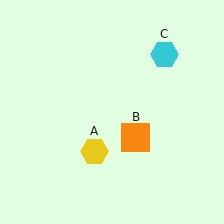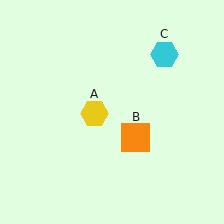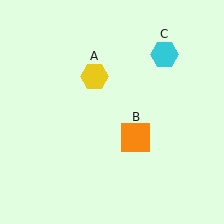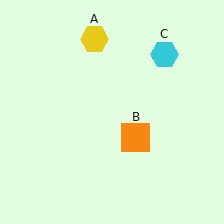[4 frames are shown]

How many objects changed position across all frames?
1 object changed position: yellow hexagon (object A).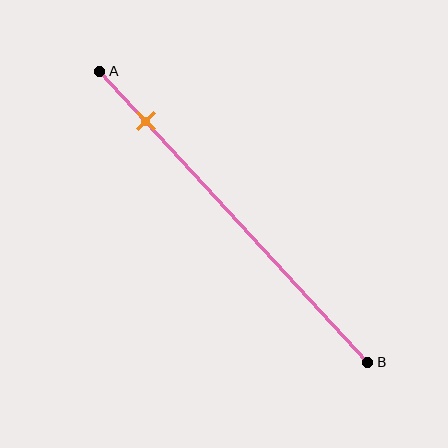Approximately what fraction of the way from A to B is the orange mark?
The orange mark is approximately 15% of the way from A to B.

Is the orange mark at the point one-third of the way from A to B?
No, the mark is at about 15% from A, not at the 33% one-third point.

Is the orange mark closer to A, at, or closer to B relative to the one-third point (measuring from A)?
The orange mark is closer to point A than the one-third point of segment AB.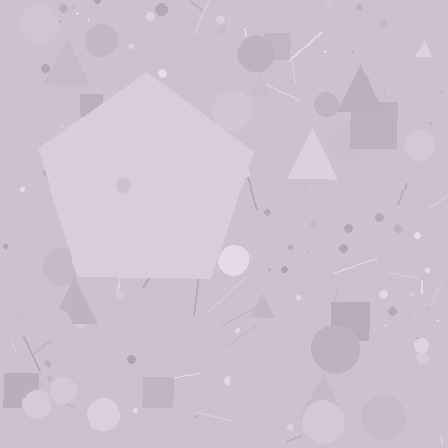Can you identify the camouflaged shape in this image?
The camouflaged shape is a pentagon.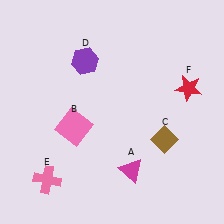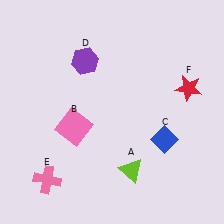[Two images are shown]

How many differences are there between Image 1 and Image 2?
There are 2 differences between the two images.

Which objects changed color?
A changed from magenta to lime. C changed from brown to blue.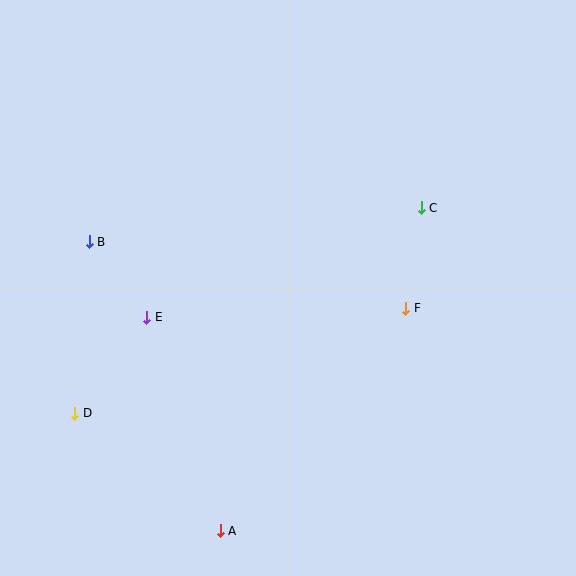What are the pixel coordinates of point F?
Point F is at (406, 308).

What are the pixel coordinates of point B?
Point B is at (89, 242).